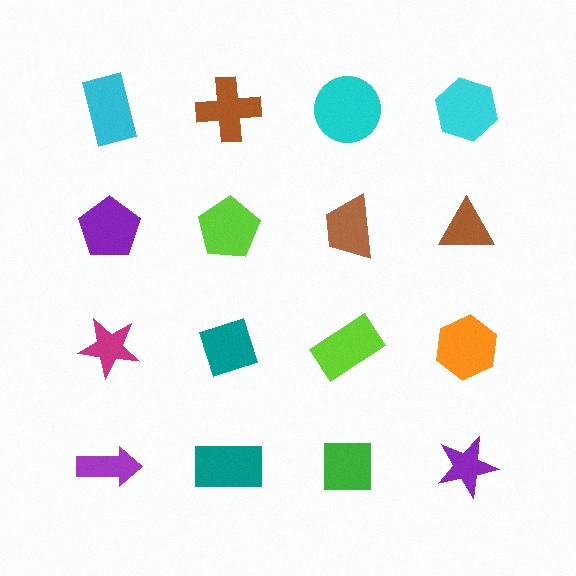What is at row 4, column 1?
A purple arrow.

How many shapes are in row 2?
4 shapes.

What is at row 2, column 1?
A purple pentagon.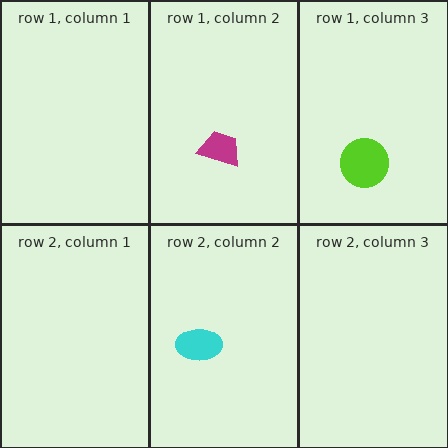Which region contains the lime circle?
The row 1, column 3 region.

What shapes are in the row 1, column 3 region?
The lime circle.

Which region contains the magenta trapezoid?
The row 1, column 2 region.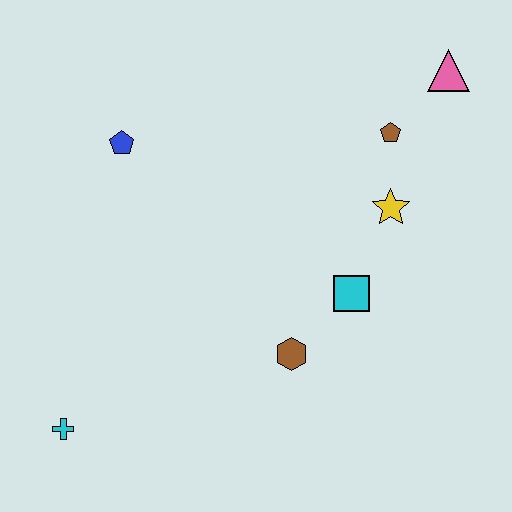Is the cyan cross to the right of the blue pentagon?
No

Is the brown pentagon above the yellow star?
Yes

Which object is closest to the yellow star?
The brown pentagon is closest to the yellow star.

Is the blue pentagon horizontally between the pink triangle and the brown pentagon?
No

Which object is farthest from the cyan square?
The cyan cross is farthest from the cyan square.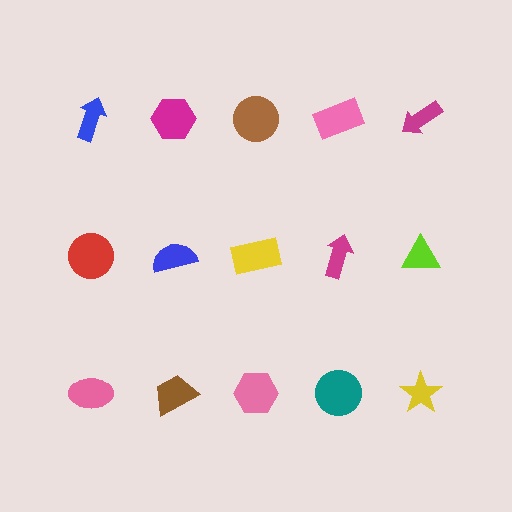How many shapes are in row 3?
5 shapes.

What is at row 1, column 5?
A magenta arrow.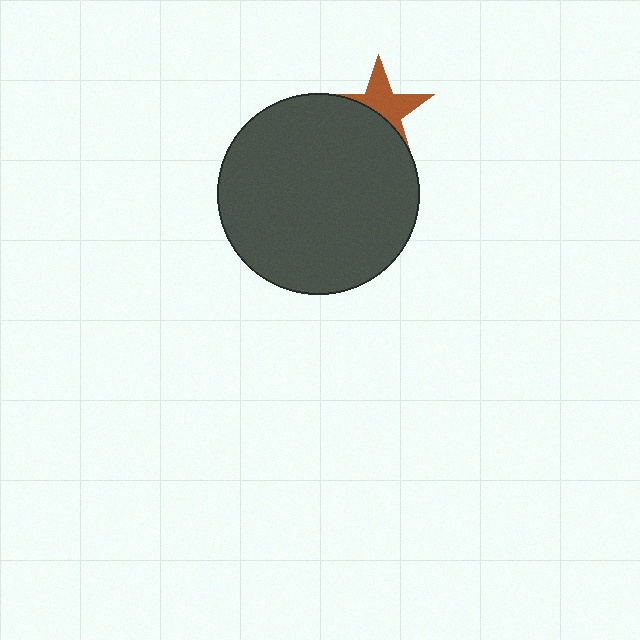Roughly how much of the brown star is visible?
About half of it is visible (roughly 51%).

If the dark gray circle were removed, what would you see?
You would see the complete brown star.